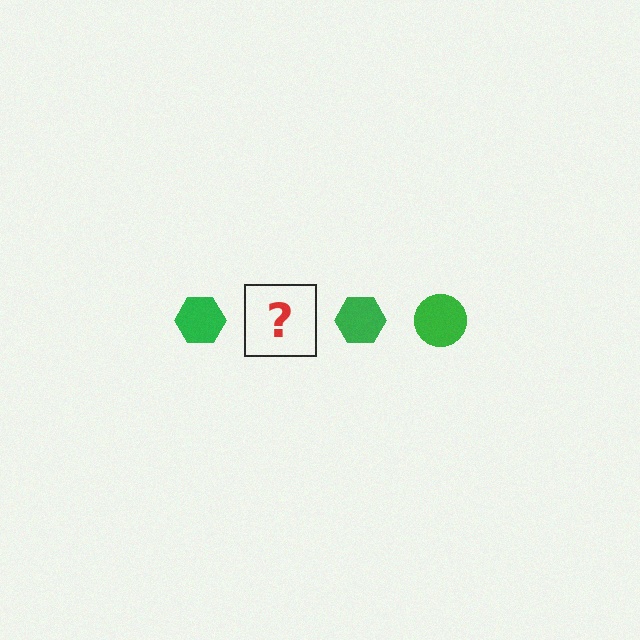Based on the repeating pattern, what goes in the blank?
The blank should be a green circle.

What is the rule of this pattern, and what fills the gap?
The rule is that the pattern cycles through hexagon, circle shapes in green. The gap should be filled with a green circle.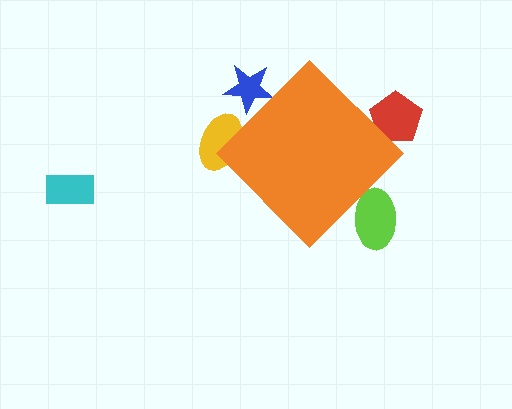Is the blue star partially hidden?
Yes, the blue star is partially hidden behind the orange diamond.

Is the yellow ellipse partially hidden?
Yes, the yellow ellipse is partially hidden behind the orange diamond.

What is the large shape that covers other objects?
An orange diamond.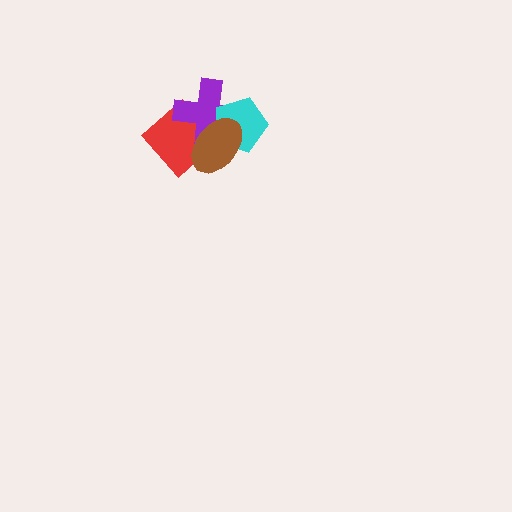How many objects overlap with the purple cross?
3 objects overlap with the purple cross.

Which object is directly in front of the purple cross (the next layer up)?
The cyan pentagon is directly in front of the purple cross.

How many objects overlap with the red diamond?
2 objects overlap with the red diamond.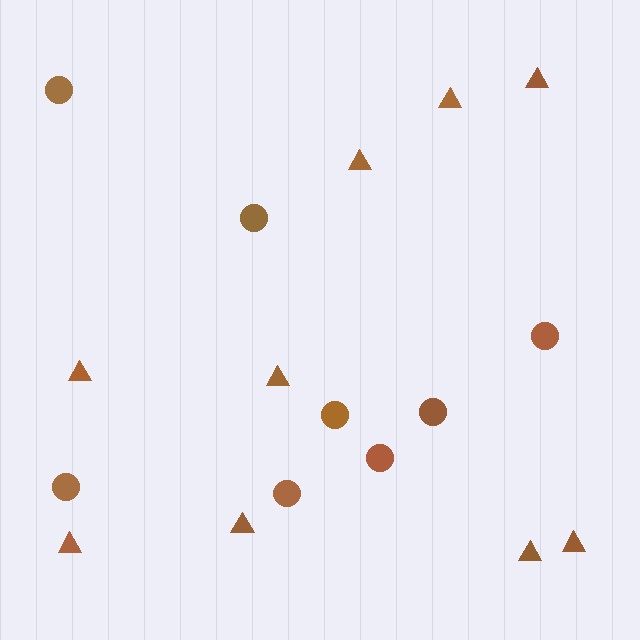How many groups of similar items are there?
There are 2 groups: one group of triangles (9) and one group of circles (8).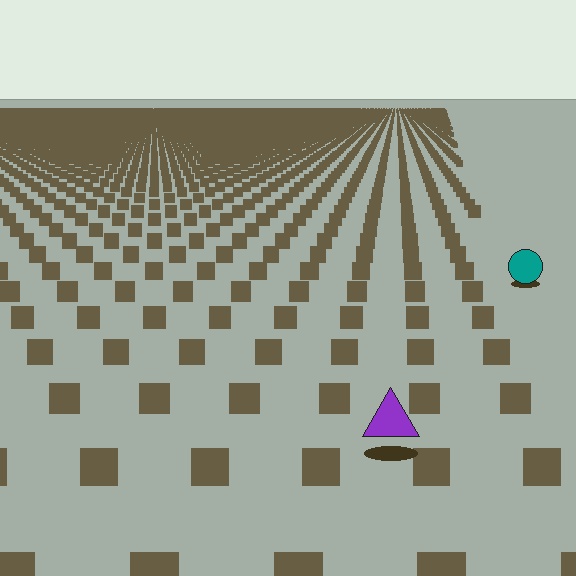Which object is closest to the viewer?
The purple triangle is closest. The texture marks near it are larger and more spread out.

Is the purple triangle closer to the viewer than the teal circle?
Yes. The purple triangle is closer — you can tell from the texture gradient: the ground texture is coarser near it.